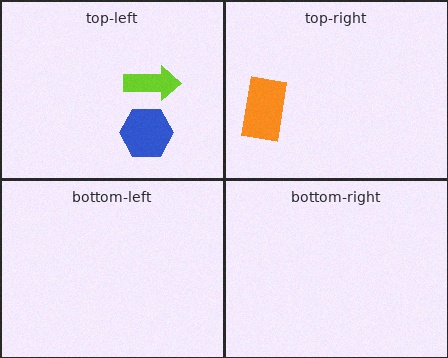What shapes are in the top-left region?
The lime arrow, the blue hexagon.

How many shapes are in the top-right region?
1.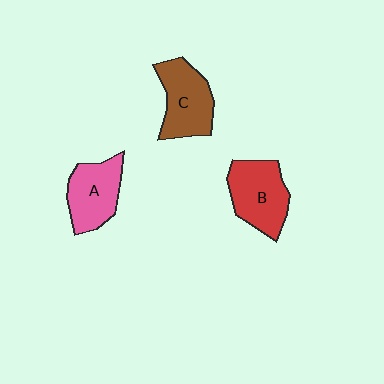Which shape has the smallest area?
Shape A (pink).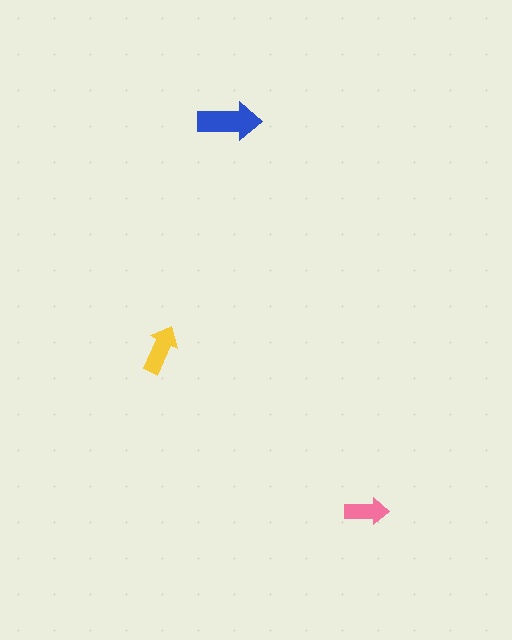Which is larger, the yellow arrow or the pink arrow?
The yellow one.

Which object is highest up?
The blue arrow is topmost.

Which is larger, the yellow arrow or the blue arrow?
The blue one.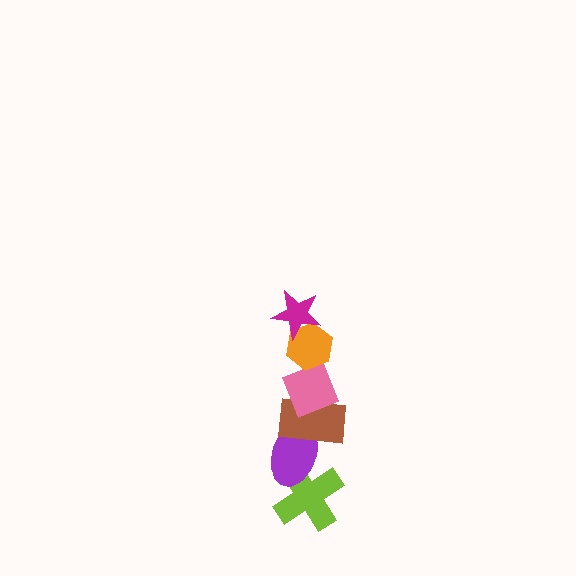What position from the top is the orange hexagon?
The orange hexagon is 2nd from the top.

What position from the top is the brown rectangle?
The brown rectangle is 4th from the top.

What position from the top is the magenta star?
The magenta star is 1st from the top.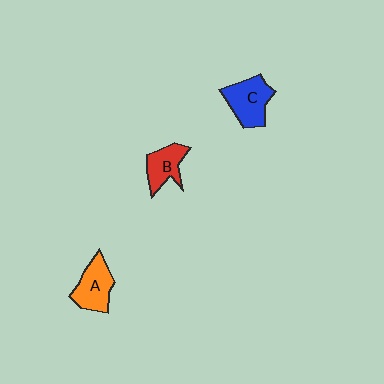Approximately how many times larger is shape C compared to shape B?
Approximately 1.3 times.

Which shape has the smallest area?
Shape B (red).